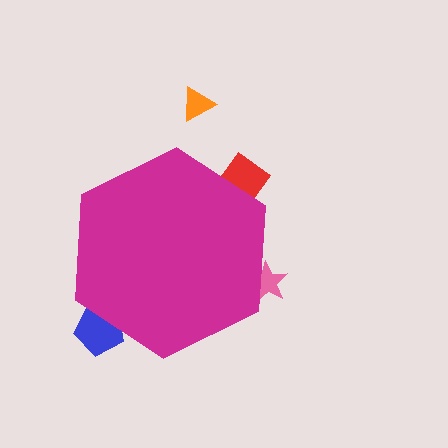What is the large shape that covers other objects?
A magenta hexagon.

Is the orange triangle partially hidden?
No, the orange triangle is fully visible.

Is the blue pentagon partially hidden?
Yes, the blue pentagon is partially hidden behind the magenta hexagon.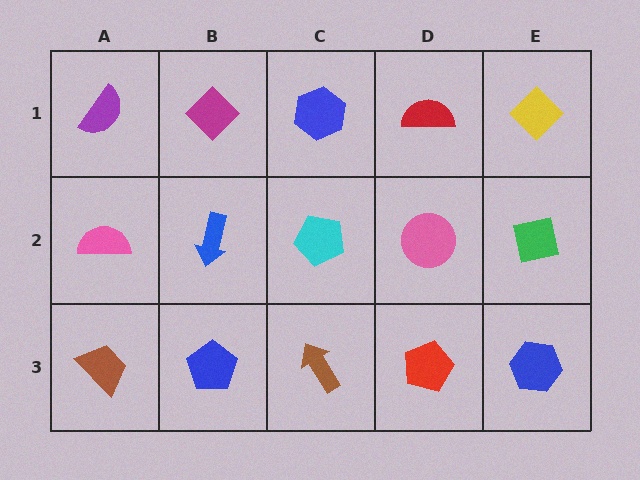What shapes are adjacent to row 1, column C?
A cyan pentagon (row 2, column C), a magenta diamond (row 1, column B), a red semicircle (row 1, column D).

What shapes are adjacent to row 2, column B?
A magenta diamond (row 1, column B), a blue pentagon (row 3, column B), a pink semicircle (row 2, column A), a cyan pentagon (row 2, column C).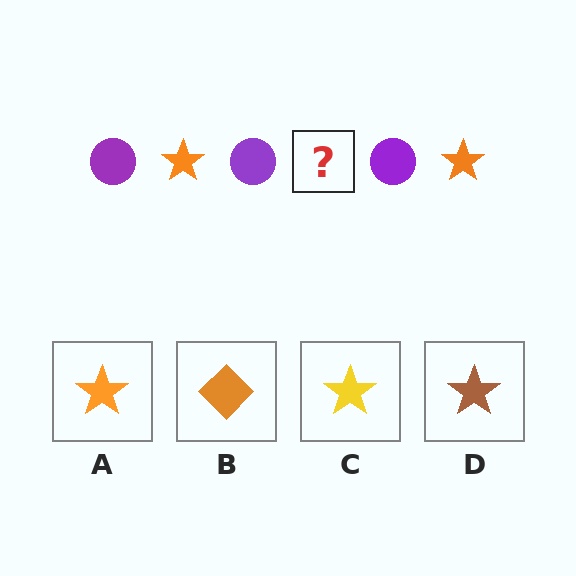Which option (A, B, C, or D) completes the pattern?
A.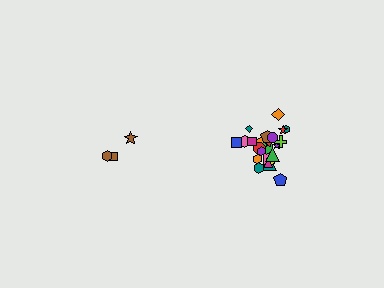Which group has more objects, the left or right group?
The right group.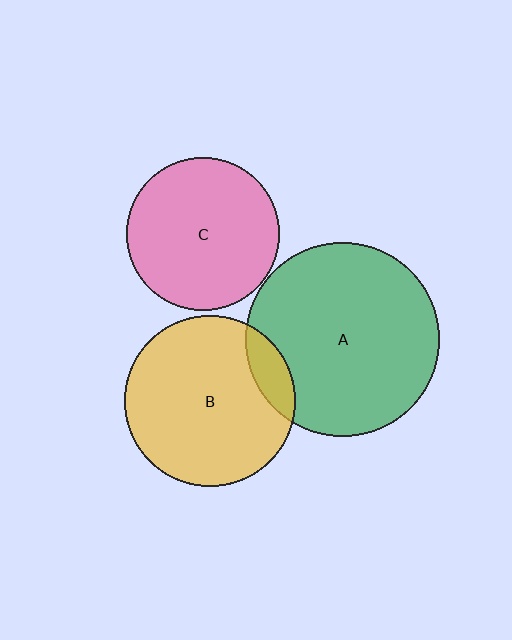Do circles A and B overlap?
Yes.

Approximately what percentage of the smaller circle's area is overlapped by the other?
Approximately 10%.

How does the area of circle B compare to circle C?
Approximately 1.3 times.